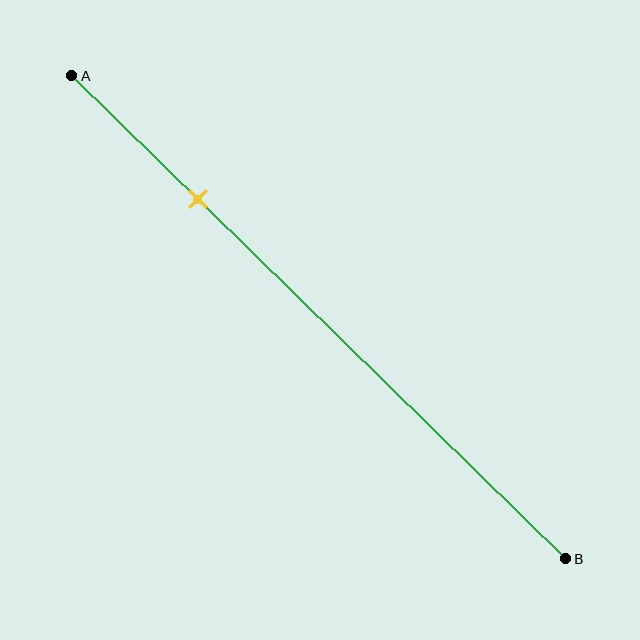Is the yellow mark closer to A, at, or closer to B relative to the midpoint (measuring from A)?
The yellow mark is closer to point A than the midpoint of segment AB.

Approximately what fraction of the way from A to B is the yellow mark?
The yellow mark is approximately 25% of the way from A to B.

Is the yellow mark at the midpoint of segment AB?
No, the mark is at about 25% from A, not at the 50% midpoint.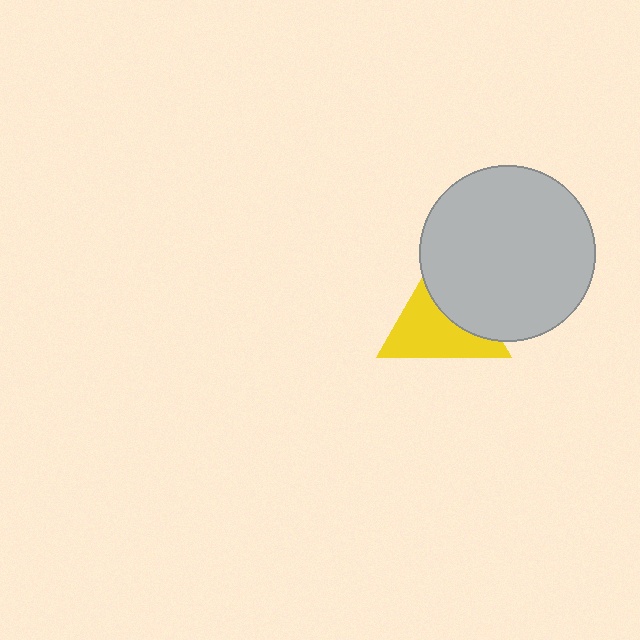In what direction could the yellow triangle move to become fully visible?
The yellow triangle could move toward the lower-left. That would shift it out from behind the light gray circle entirely.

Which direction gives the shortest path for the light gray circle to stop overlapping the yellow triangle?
Moving toward the upper-right gives the shortest separation.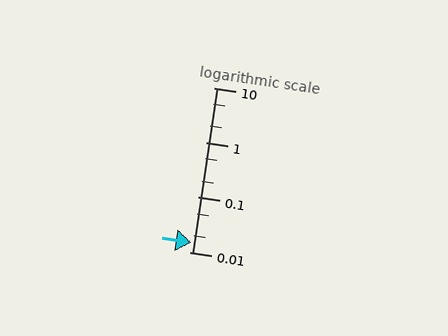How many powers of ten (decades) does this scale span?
The scale spans 3 decades, from 0.01 to 10.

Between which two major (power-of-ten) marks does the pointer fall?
The pointer is between 0.01 and 0.1.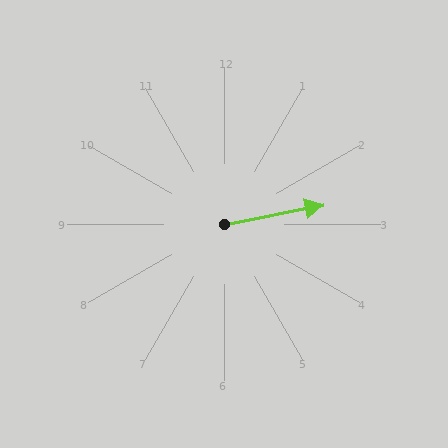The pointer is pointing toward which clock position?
Roughly 3 o'clock.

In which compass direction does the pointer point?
East.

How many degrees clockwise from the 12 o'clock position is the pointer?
Approximately 79 degrees.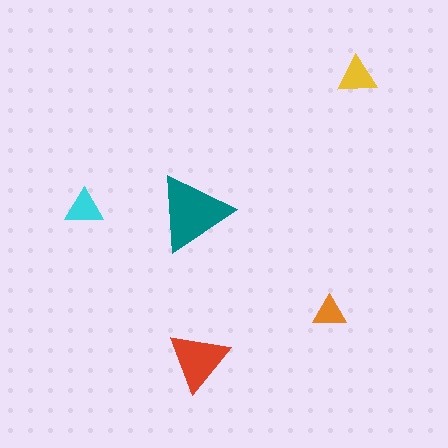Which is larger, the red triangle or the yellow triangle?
The red one.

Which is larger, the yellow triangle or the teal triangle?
The teal one.